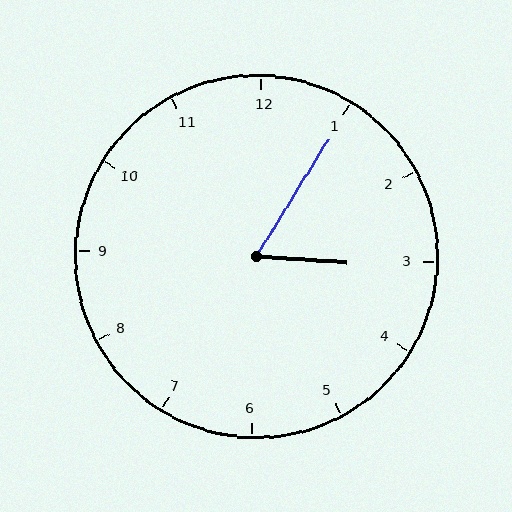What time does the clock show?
3:05.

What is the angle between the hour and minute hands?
Approximately 62 degrees.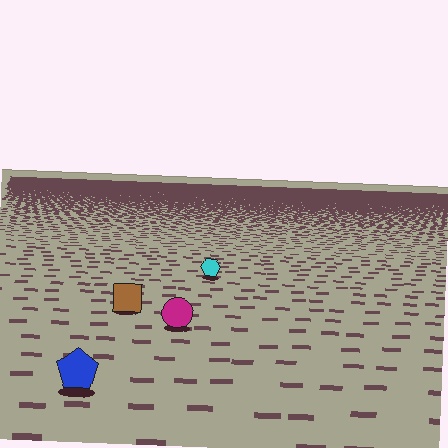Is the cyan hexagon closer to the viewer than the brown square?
No. The brown square is closer — you can tell from the texture gradient: the ground texture is coarser near it.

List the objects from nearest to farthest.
From nearest to farthest: the blue pentagon, the magenta circle, the brown square, the cyan hexagon.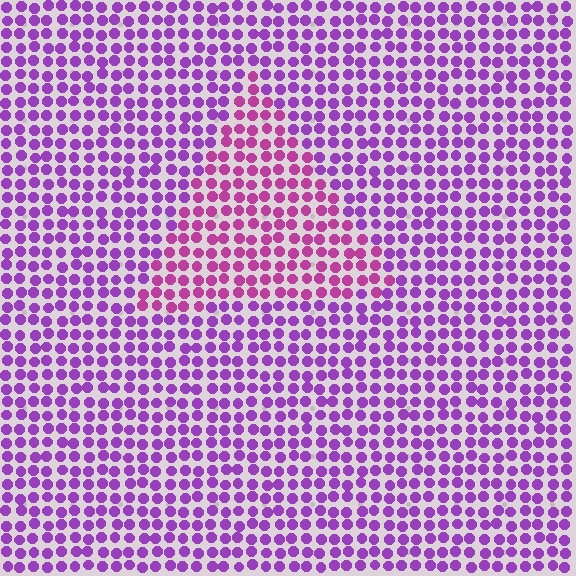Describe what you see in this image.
The image is filled with small purple elements in a uniform arrangement. A triangle-shaped region is visible where the elements are tinted to a slightly different hue, forming a subtle color boundary.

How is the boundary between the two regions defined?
The boundary is defined purely by a slight shift in hue (about 32 degrees). Spacing, size, and orientation are identical on both sides.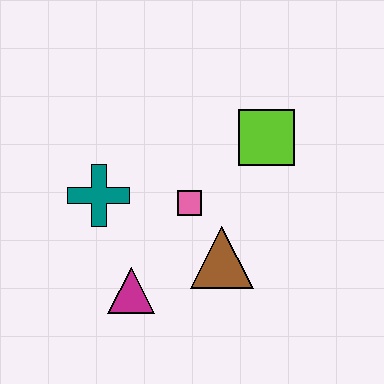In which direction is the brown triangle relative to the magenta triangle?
The brown triangle is to the right of the magenta triangle.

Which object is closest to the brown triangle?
The pink square is closest to the brown triangle.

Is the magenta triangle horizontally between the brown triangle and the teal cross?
Yes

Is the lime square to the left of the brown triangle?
No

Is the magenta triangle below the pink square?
Yes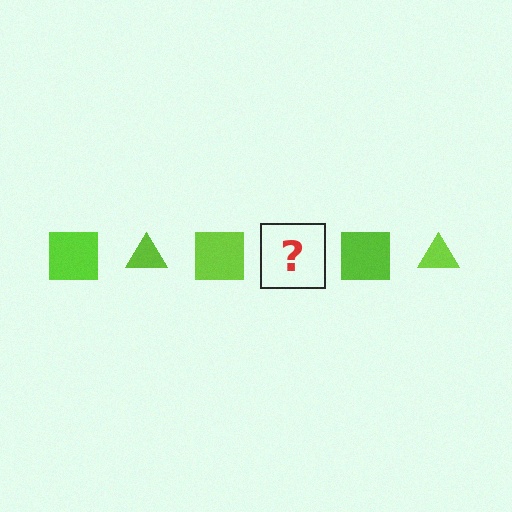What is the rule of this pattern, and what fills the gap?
The rule is that the pattern cycles through square, triangle shapes in lime. The gap should be filled with a lime triangle.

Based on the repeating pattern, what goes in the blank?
The blank should be a lime triangle.